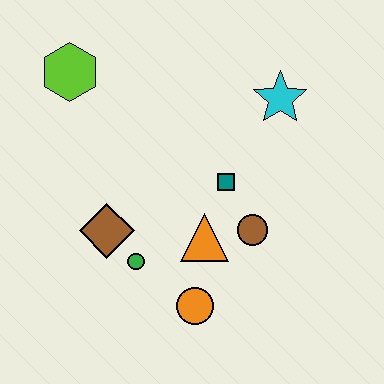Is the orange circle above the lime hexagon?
No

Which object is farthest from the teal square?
The lime hexagon is farthest from the teal square.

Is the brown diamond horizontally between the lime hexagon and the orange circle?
Yes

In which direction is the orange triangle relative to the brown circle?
The orange triangle is to the left of the brown circle.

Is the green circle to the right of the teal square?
No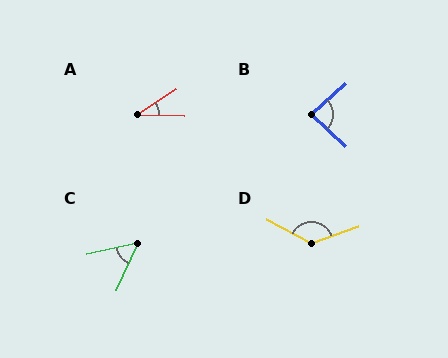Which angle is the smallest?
A, at approximately 35 degrees.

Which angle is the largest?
D, at approximately 132 degrees.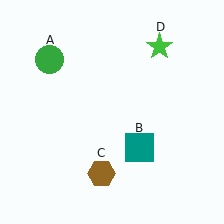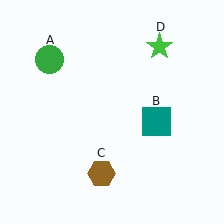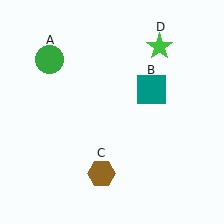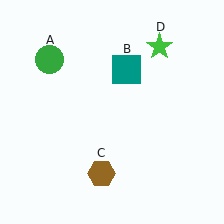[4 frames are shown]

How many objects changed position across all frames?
1 object changed position: teal square (object B).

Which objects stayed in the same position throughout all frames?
Green circle (object A) and brown hexagon (object C) and green star (object D) remained stationary.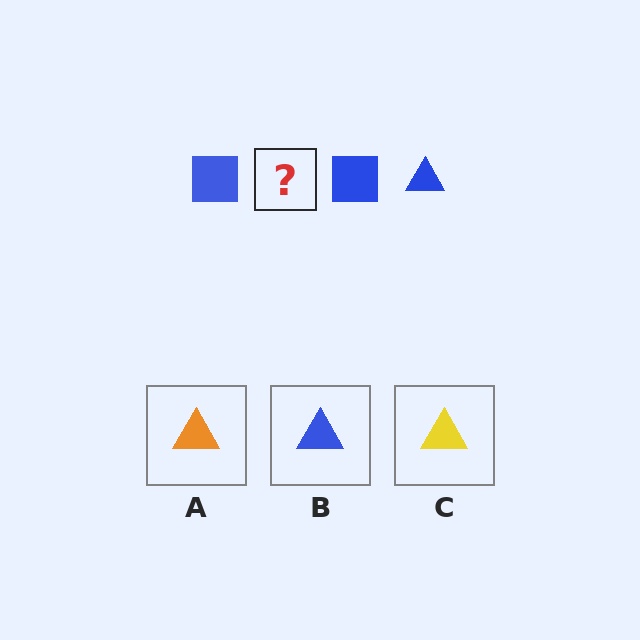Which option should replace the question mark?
Option B.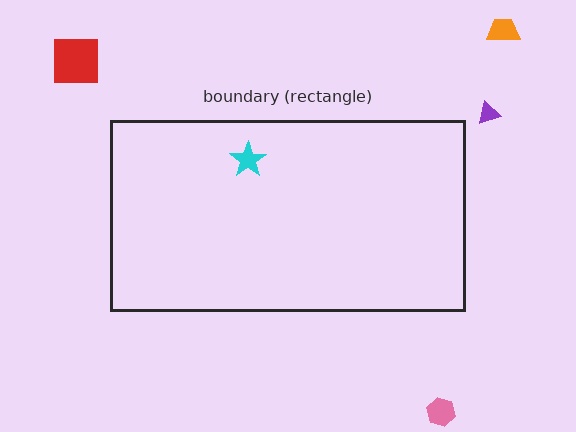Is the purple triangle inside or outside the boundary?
Outside.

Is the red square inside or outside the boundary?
Outside.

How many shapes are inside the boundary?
1 inside, 4 outside.